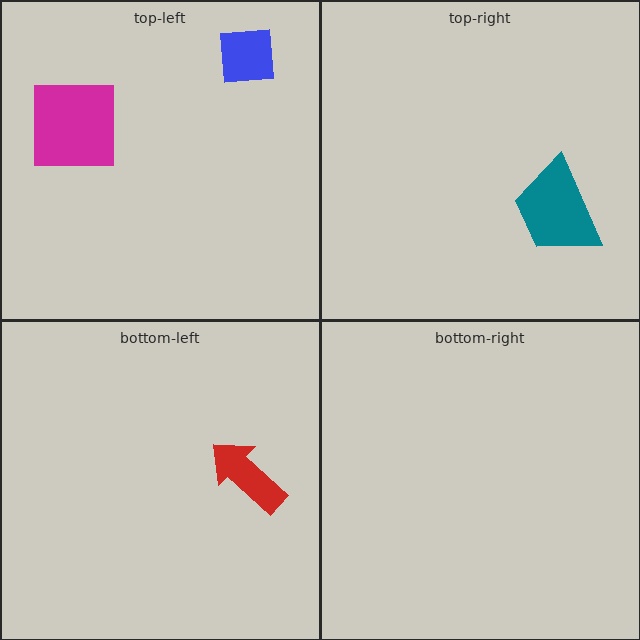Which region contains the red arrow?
The bottom-left region.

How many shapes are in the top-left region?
2.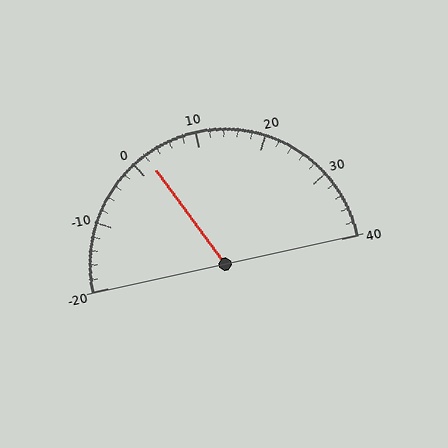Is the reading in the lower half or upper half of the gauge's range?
The reading is in the lower half of the range (-20 to 40).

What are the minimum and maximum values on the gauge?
The gauge ranges from -20 to 40.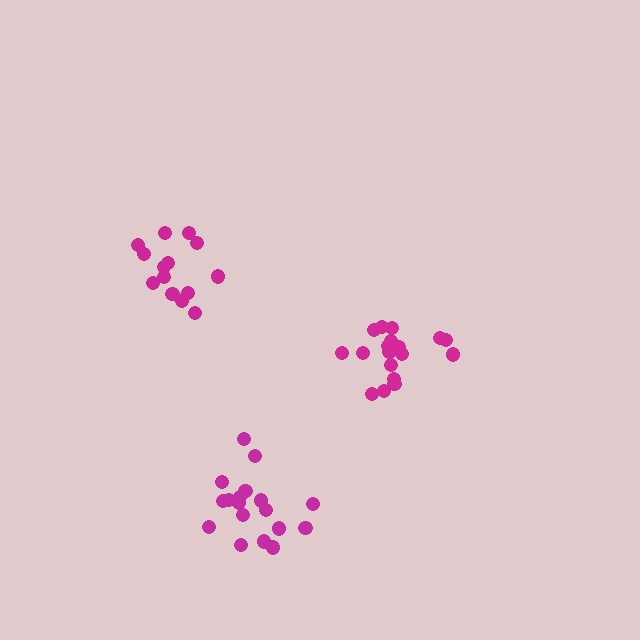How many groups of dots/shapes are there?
There are 3 groups.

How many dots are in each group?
Group 1: 19 dots, Group 2: 18 dots, Group 3: 14 dots (51 total).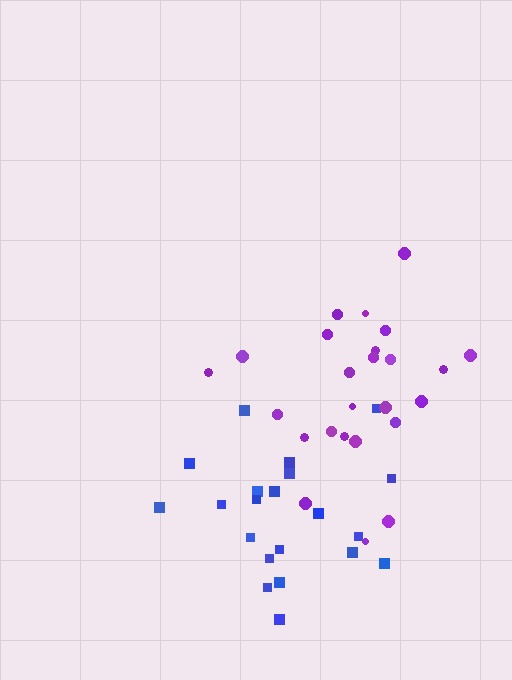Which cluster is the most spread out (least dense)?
Blue.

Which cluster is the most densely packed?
Purple.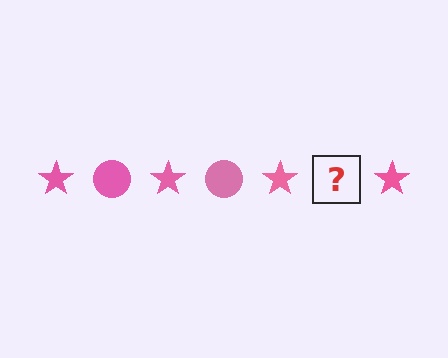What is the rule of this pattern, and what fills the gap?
The rule is that the pattern cycles through star, circle shapes in pink. The gap should be filled with a pink circle.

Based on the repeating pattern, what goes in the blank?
The blank should be a pink circle.